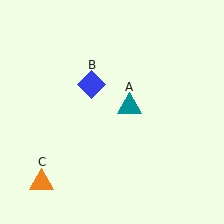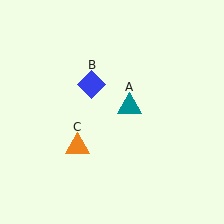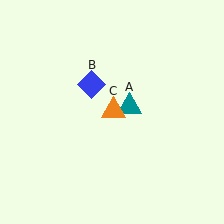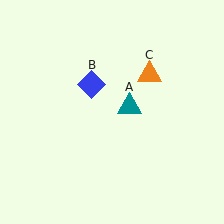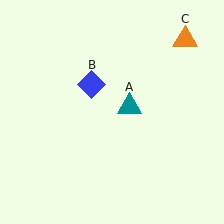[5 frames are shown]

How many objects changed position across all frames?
1 object changed position: orange triangle (object C).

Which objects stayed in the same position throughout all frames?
Teal triangle (object A) and blue diamond (object B) remained stationary.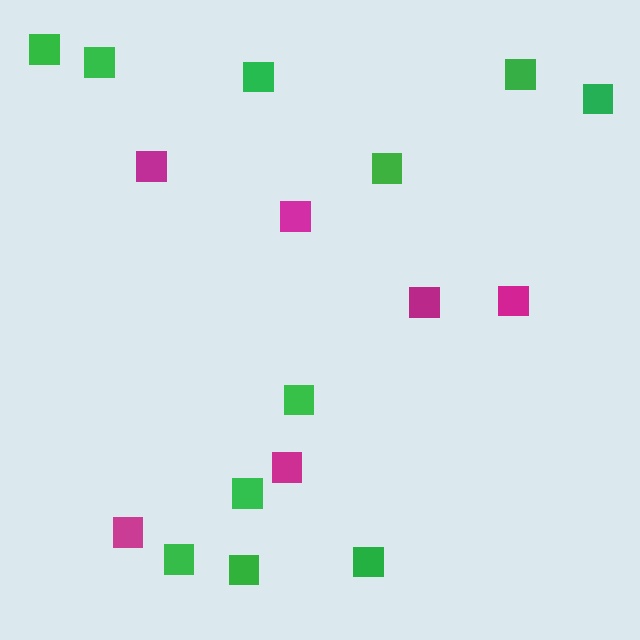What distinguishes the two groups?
There are 2 groups: one group of green squares (11) and one group of magenta squares (6).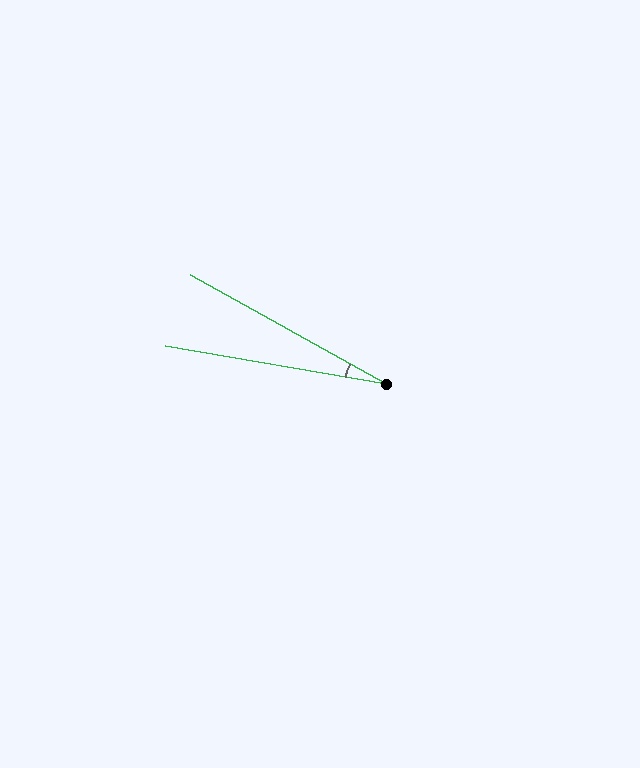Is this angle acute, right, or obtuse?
It is acute.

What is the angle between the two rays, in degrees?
Approximately 19 degrees.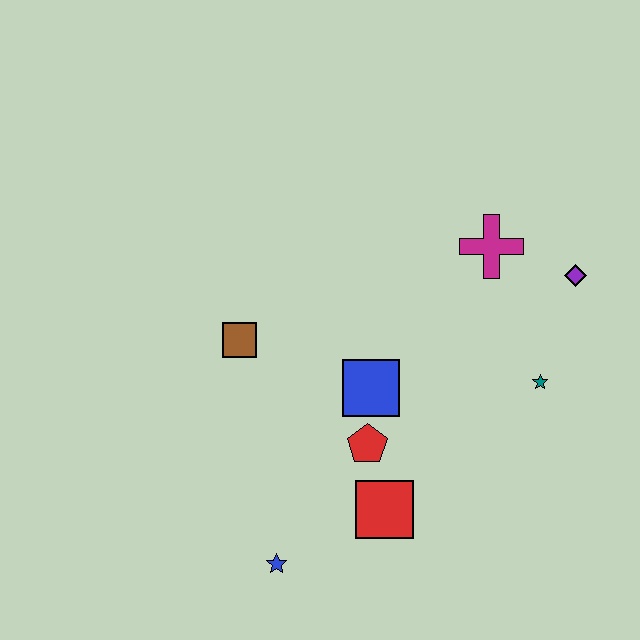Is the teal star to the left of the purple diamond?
Yes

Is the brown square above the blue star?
Yes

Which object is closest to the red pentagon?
The blue square is closest to the red pentagon.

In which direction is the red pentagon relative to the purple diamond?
The red pentagon is to the left of the purple diamond.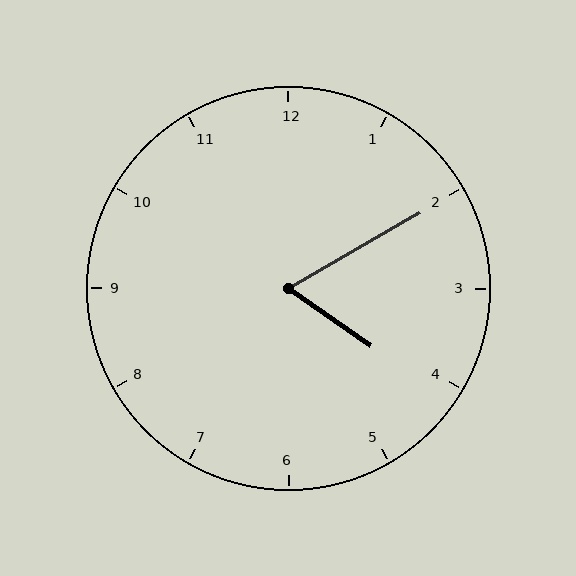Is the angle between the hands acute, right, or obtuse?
It is acute.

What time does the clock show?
4:10.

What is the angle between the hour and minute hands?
Approximately 65 degrees.